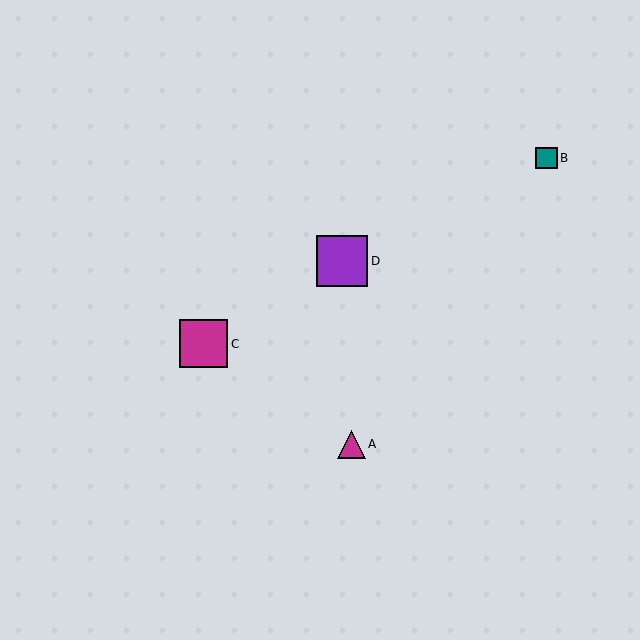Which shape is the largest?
The purple square (labeled D) is the largest.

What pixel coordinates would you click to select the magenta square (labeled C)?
Click at (203, 344) to select the magenta square C.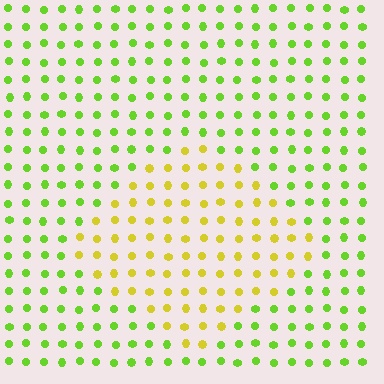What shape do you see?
I see a diamond.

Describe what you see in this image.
The image is filled with small lime elements in a uniform arrangement. A diamond-shaped region is visible where the elements are tinted to a slightly different hue, forming a subtle color boundary.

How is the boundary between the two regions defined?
The boundary is defined purely by a slight shift in hue (about 41 degrees). Spacing, size, and orientation are identical on both sides.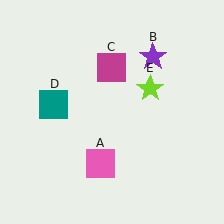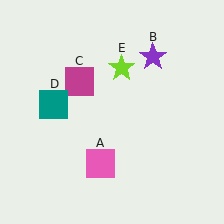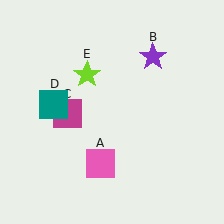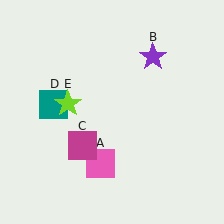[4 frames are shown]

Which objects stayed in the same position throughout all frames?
Pink square (object A) and purple star (object B) and teal square (object D) remained stationary.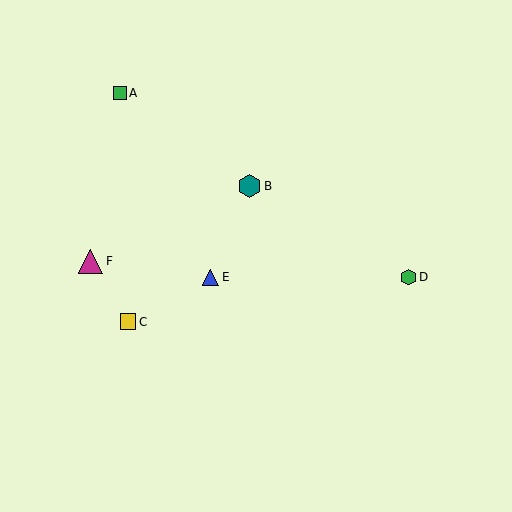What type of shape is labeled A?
Shape A is a green square.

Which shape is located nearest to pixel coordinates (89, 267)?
The magenta triangle (labeled F) at (91, 261) is nearest to that location.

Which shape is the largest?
The magenta triangle (labeled F) is the largest.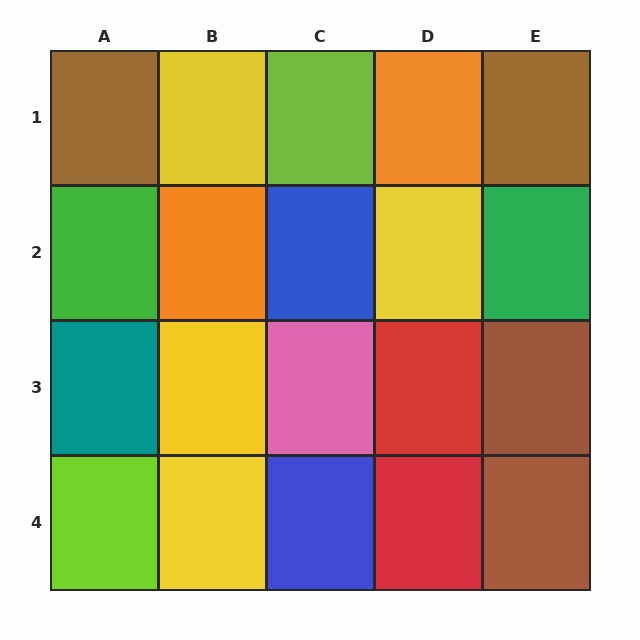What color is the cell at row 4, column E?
Brown.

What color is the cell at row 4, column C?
Blue.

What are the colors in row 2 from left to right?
Green, orange, blue, yellow, green.